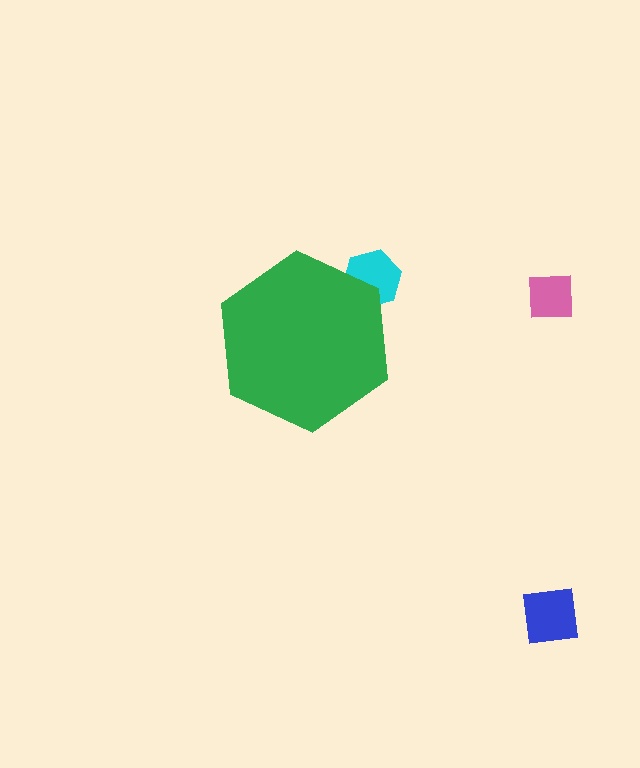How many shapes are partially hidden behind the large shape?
1 shape is partially hidden.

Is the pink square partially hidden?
No, the pink square is fully visible.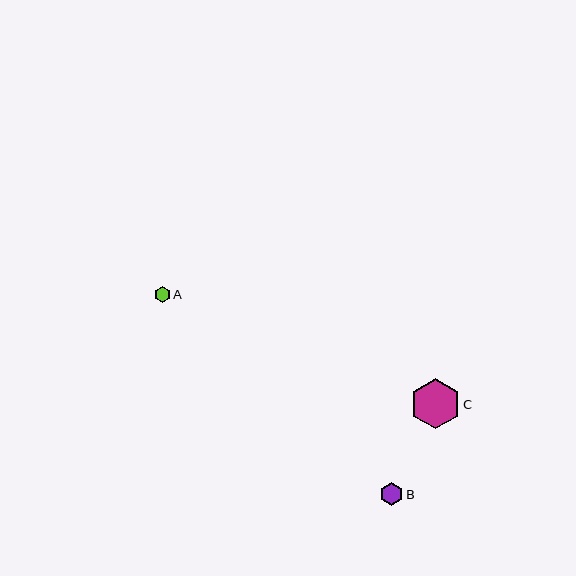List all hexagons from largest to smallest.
From largest to smallest: C, B, A.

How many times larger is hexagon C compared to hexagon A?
Hexagon C is approximately 3.3 times the size of hexagon A.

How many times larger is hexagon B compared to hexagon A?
Hexagon B is approximately 1.5 times the size of hexagon A.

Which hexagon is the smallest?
Hexagon A is the smallest with a size of approximately 15 pixels.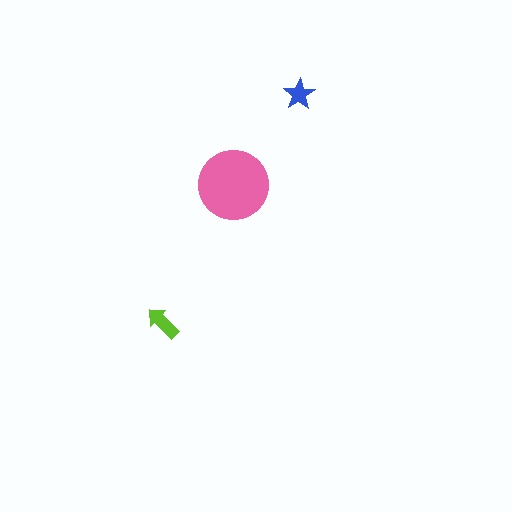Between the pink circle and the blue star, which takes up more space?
The pink circle.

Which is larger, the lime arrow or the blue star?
The lime arrow.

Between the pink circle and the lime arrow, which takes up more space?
The pink circle.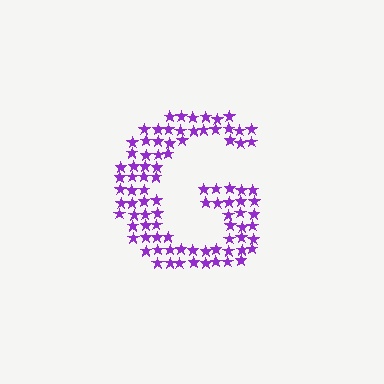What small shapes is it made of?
It is made of small stars.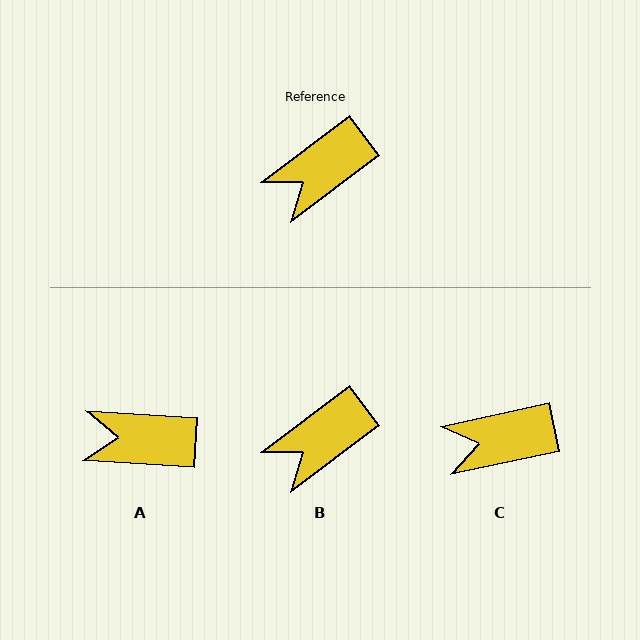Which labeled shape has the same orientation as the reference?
B.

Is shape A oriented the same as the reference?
No, it is off by about 40 degrees.